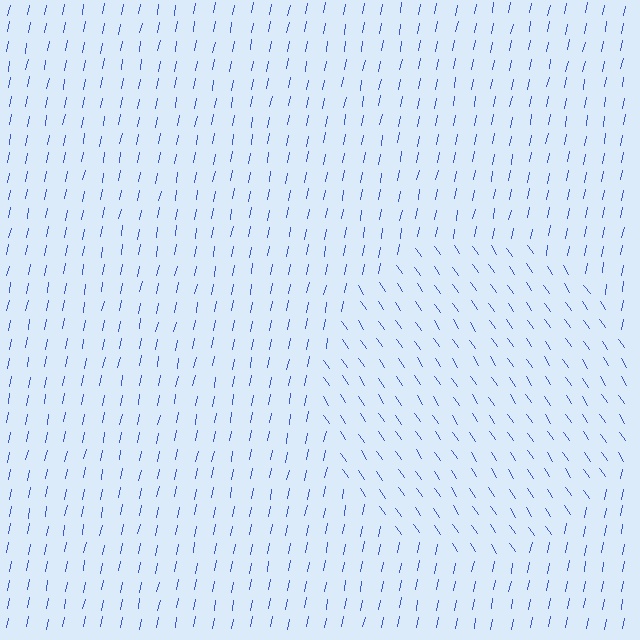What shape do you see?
I see a circle.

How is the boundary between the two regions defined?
The boundary is defined purely by a change in line orientation (approximately 45 degrees difference). All lines are the same color and thickness.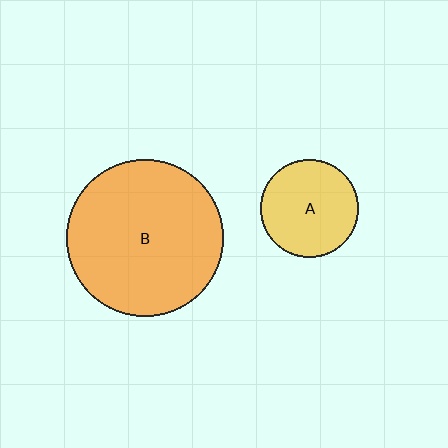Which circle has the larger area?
Circle B (orange).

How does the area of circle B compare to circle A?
Approximately 2.6 times.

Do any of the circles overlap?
No, none of the circles overlap.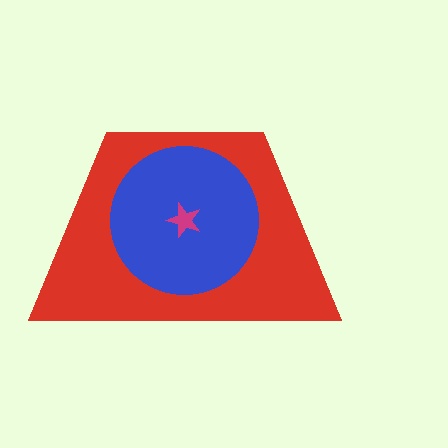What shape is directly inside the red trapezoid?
The blue circle.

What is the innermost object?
The magenta star.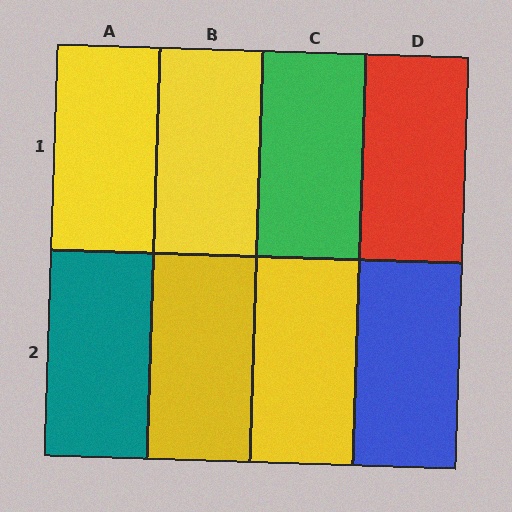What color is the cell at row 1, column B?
Yellow.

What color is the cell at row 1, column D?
Red.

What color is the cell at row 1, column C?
Green.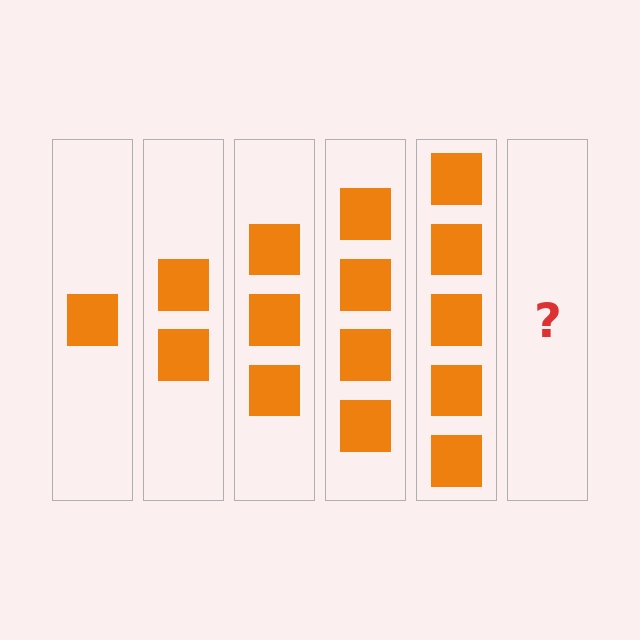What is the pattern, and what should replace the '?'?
The pattern is that each step adds one more square. The '?' should be 6 squares.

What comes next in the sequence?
The next element should be 6 squares.